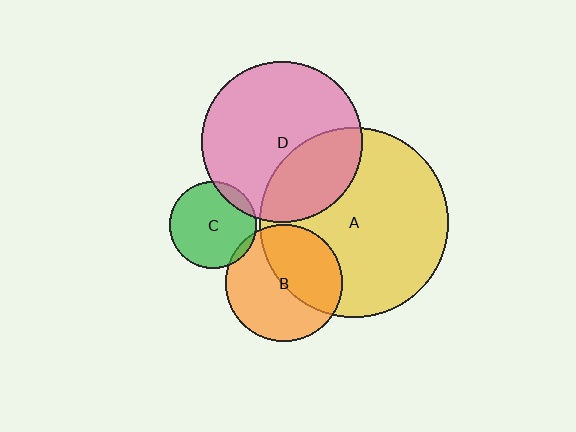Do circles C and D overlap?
Yes.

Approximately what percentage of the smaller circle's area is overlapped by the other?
Approximately 10%.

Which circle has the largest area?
Circle A (yellow).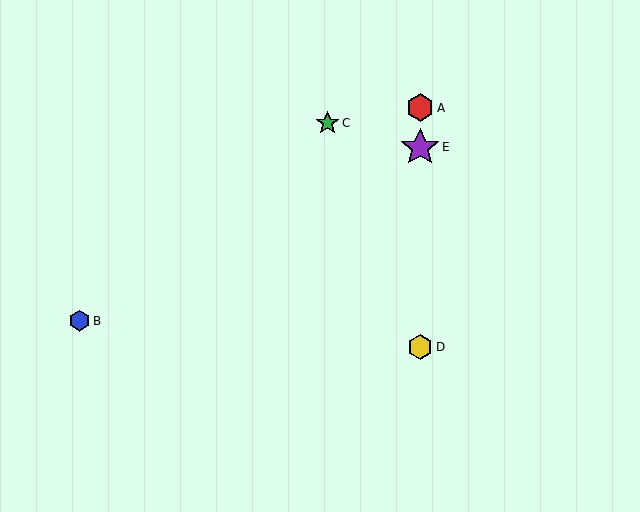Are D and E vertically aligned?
Yes, both are at x≈420.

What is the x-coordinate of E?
Object E is at x≈420.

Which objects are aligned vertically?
Objects A, D, E are aligned vertically.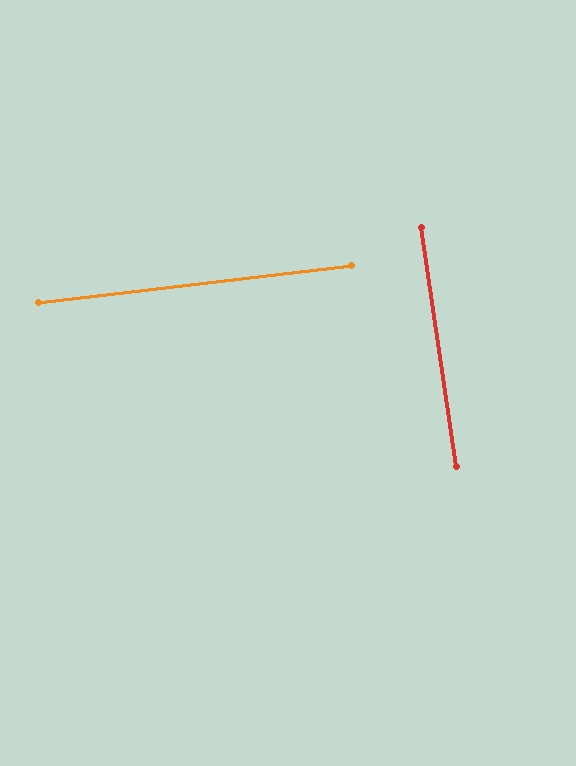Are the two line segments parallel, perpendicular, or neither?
Perpendicular — they meet at approximately 88°.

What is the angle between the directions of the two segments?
Approximately 88 degrees.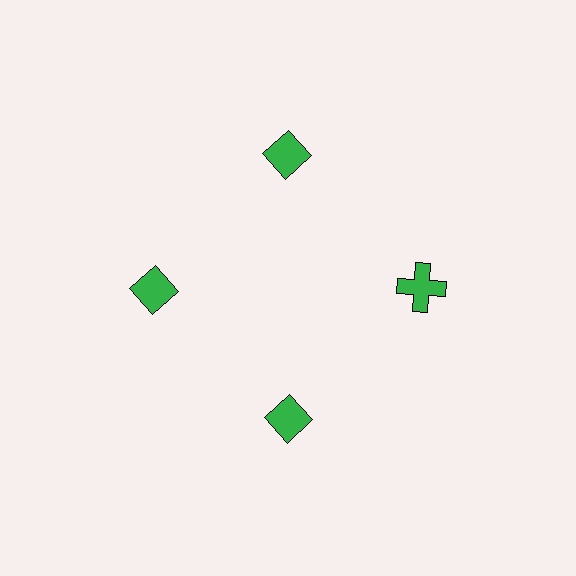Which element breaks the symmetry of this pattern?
The green cross at roughly the 3 o'clock position breaks the symmetry. All other shapes are green diamonds.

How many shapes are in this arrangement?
There are 4 shapes arranged in a ring pattern.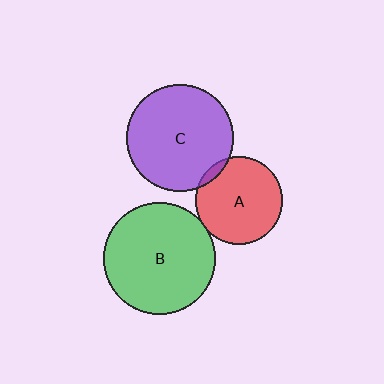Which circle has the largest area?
Circle B (green).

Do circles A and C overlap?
Yes.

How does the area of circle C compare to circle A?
Approximately 1.5 times.